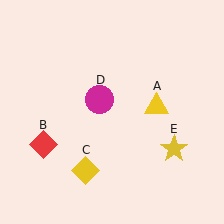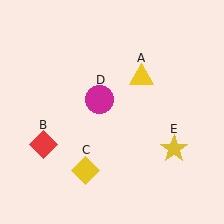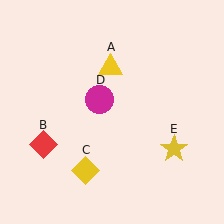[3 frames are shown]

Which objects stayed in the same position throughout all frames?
Red diamond (object B) and yellow diamond (object C) and magenta circle (object D) and yellow star (object E) remained stationary.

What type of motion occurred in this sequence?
The yellow triangle (object A) rotated counterclockwise around the center of the scene.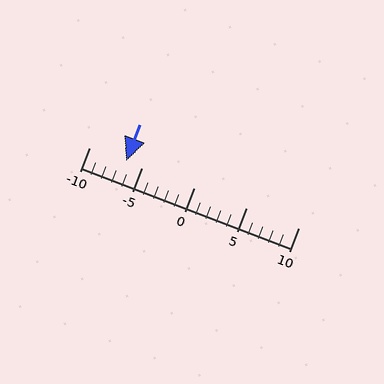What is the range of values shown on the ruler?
The ruler shows values from -10 to 10.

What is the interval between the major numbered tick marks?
The major tick marks are spaced 5 units apart.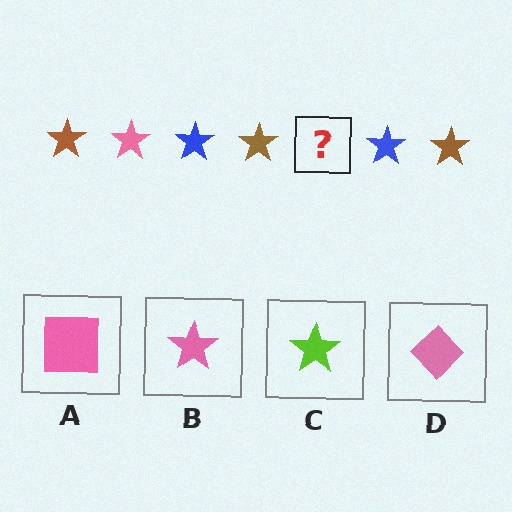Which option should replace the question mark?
Option B.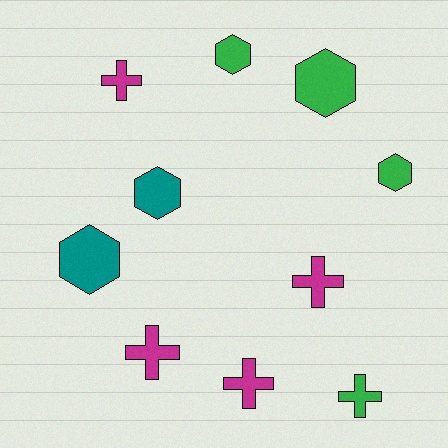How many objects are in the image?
There are 10 objects.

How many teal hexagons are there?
There are 2 teal hexagons.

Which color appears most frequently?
Magenta, with 4 objects.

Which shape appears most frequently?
Hexagon, with 5 objects.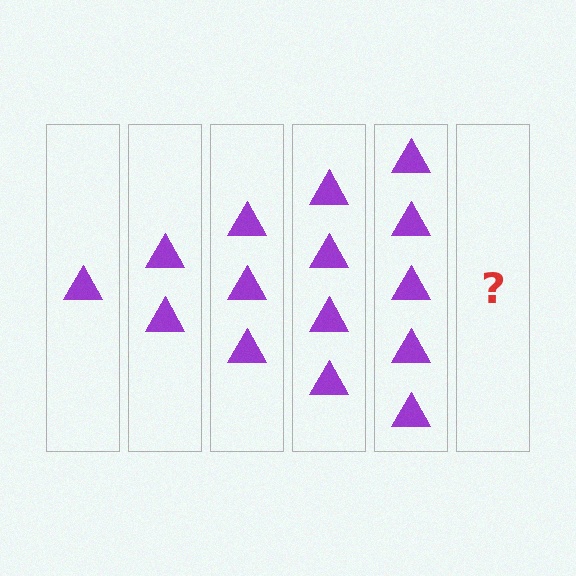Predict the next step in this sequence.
The next step is 6 triangles.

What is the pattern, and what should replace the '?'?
The pattern is that each step adds one more triangle. The '?' should be 6 triangles.